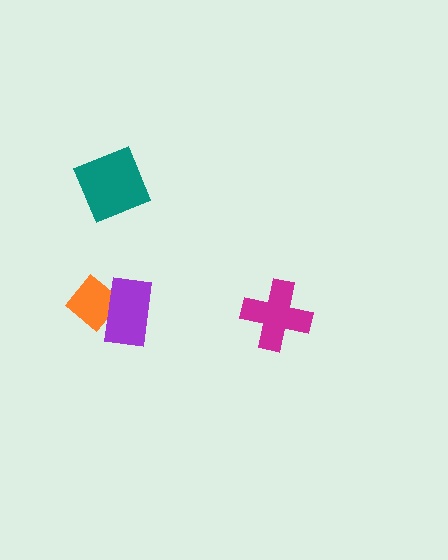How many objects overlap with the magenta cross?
0 objects overlap with the magenta cross.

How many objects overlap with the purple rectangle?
1 object overlaps with the purple rectangle.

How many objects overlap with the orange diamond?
1 object overlaps with the orange diamond.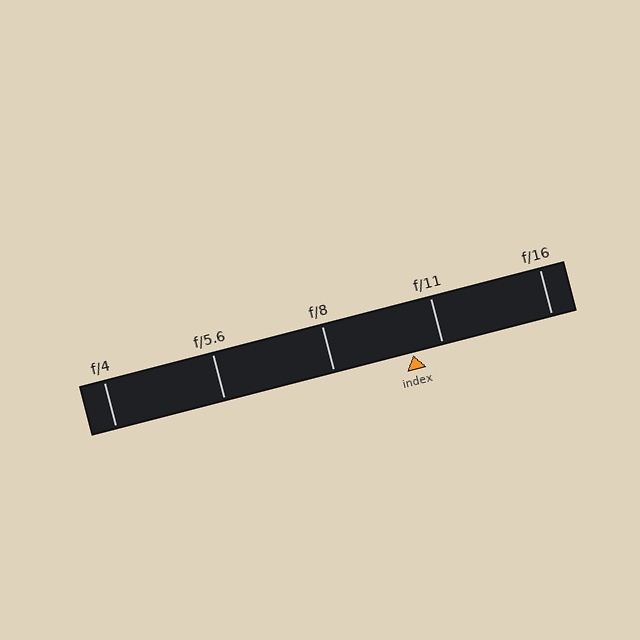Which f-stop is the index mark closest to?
The index mark is closest to f/11.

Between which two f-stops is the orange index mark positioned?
The index mark is between f/8 and f/11.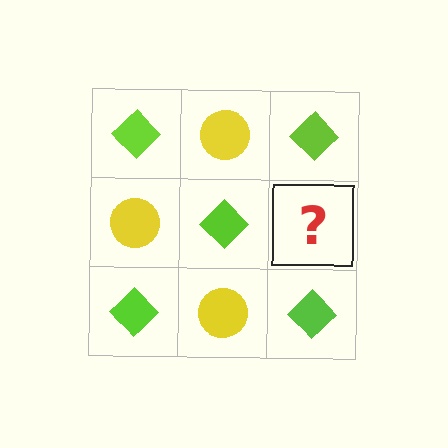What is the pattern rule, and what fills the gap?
The rule is that it alternates lime diamond and yellow circle in a checkerboard pattern. The gap should be filled with a yellow circle.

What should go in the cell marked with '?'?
The missing cell should contain a yellow circle.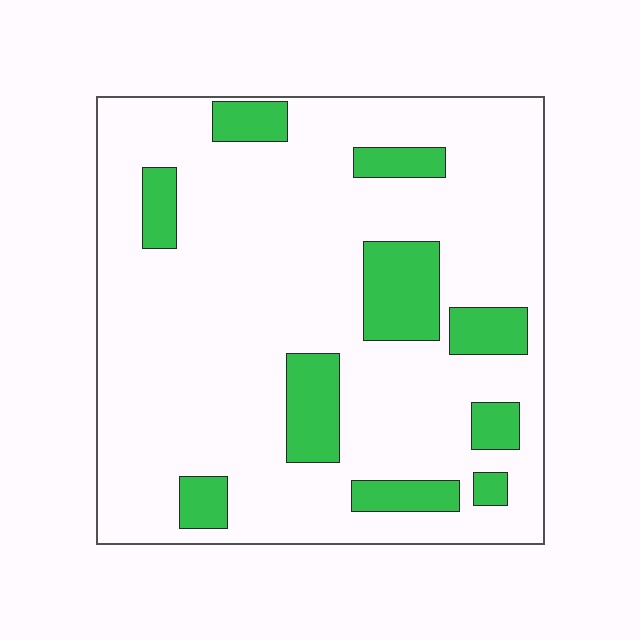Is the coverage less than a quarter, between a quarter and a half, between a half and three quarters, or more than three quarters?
Less than a quarter.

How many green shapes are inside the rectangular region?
10.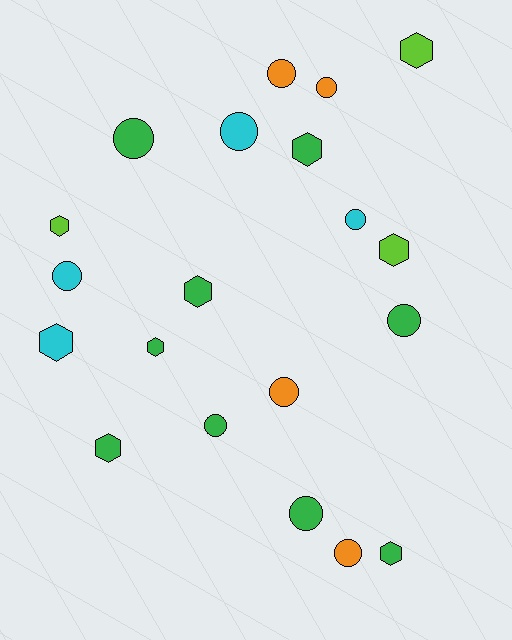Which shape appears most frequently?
Circle, with 11 objects.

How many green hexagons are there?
There are 5 green hexagons.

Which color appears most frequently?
Green, with 9 objects.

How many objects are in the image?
There are 20 objects.